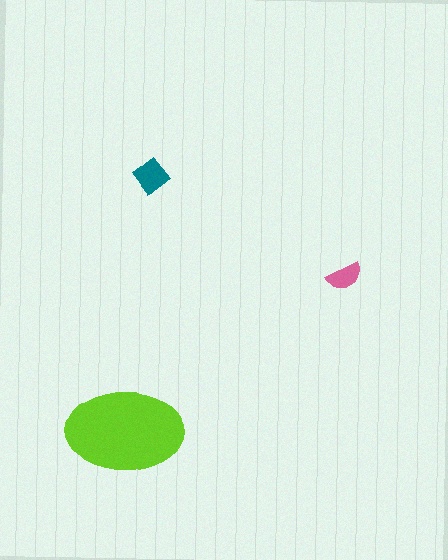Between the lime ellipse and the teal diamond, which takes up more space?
The lime ellipse.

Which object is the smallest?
The pink semicircle.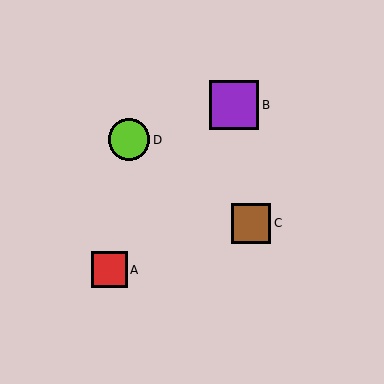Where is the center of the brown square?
The center of the brown square is at (251, 223).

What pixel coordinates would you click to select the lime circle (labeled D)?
Click at (129, 140) to select the lime circle D.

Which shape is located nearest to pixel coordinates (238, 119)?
The purple square (labeled B) at (234, 105) is nearest to that location.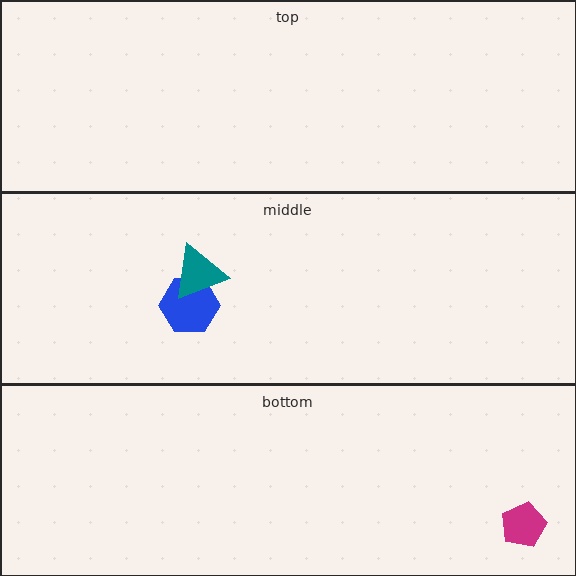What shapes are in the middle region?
The blue hexagon, the teal triangle.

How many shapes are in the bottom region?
1.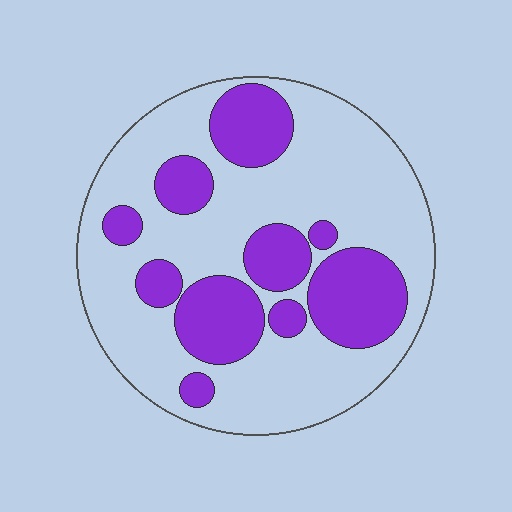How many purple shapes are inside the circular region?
10.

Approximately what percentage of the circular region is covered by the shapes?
Approximately 30%.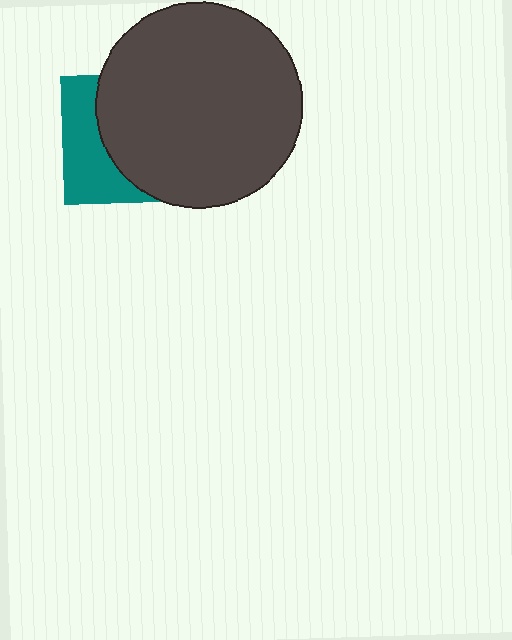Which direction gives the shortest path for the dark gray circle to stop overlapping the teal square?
Moving right gives the shortest separation.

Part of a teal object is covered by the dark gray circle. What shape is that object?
It is a square.